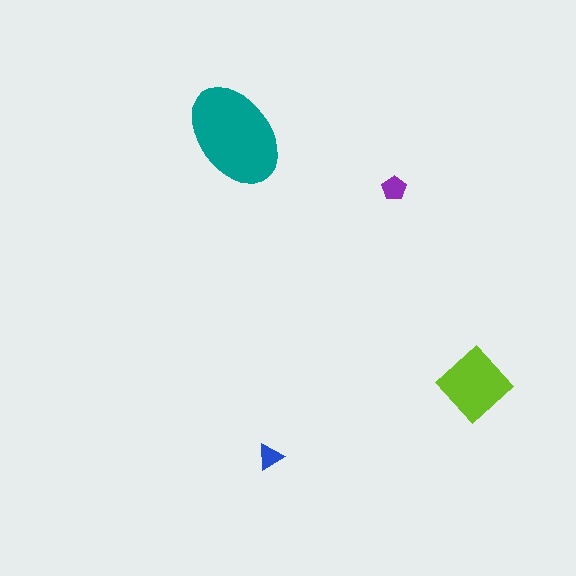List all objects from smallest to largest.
The blue triangle, the purple pentagon, the lime diamond, the teal ellipse.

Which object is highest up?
The teal ellipse is topmost.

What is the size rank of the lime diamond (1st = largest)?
2nd.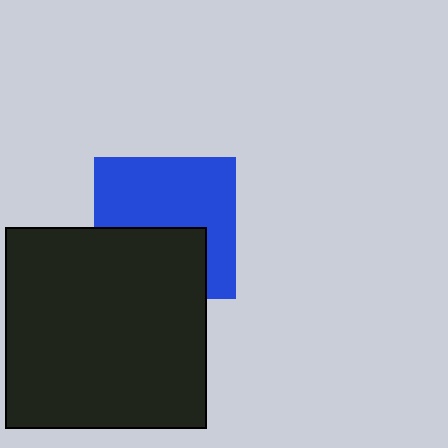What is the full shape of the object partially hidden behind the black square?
The partially hidden object is a blue square.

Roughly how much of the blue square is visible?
About half of it is visible (roughly 59%).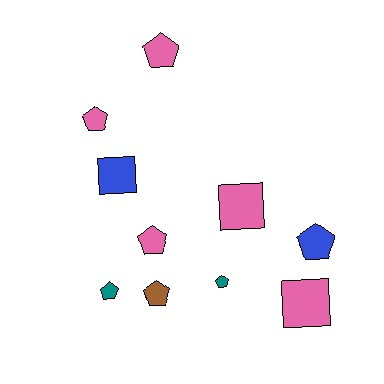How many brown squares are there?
There are no brown squares.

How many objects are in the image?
There are 10 objects.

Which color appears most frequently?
Pink, with 5 objects.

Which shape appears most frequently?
Pentagon, with 7 objects.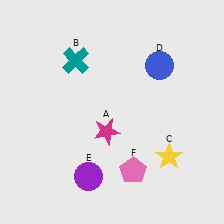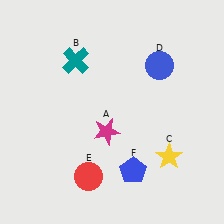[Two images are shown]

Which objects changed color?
E changed from purple to red. F changed from pink to blue.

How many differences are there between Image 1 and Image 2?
There are 2 differences between the two images.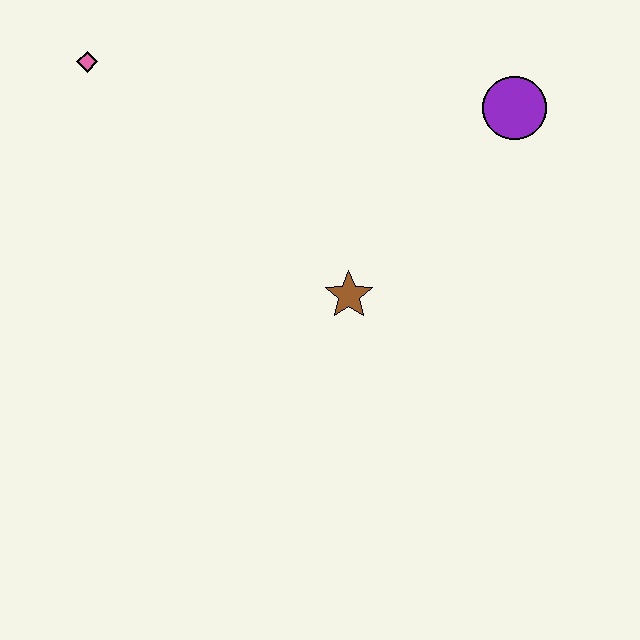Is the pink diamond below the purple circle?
No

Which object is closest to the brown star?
The purple circle is closest to the brown star.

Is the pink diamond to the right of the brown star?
No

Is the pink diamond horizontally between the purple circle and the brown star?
No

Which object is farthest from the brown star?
The pink diamond is farthest from the brown star.